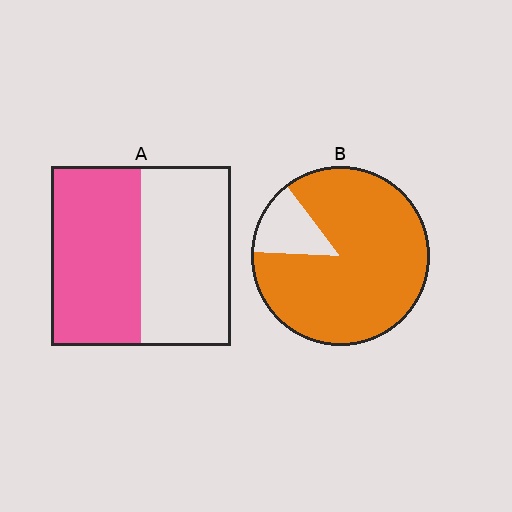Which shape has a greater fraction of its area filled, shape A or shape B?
Shape B.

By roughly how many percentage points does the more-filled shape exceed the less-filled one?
By roughly 35 percentage points (B over A).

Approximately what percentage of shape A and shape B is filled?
A is approximately 50% and B is approximately 85%.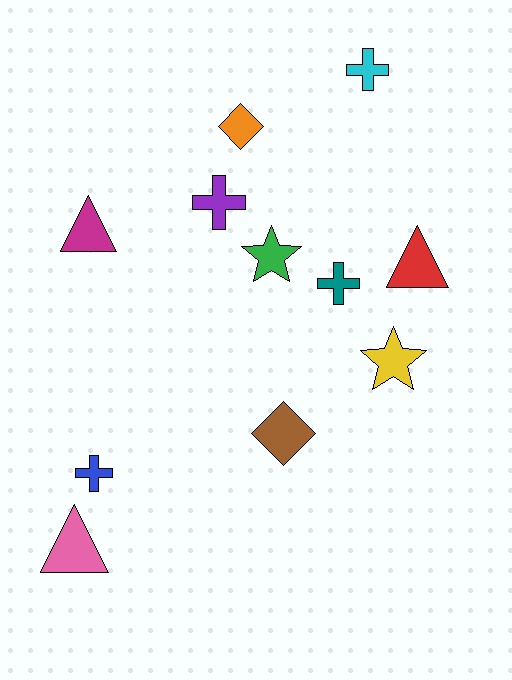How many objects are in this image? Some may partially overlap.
There are 11 objects.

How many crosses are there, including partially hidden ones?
There are 4 crosses.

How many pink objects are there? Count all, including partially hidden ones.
There is 1 pink object.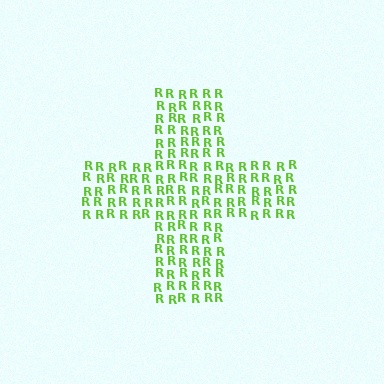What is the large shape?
The large shape is a cross.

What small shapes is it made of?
It is made of small letter R's.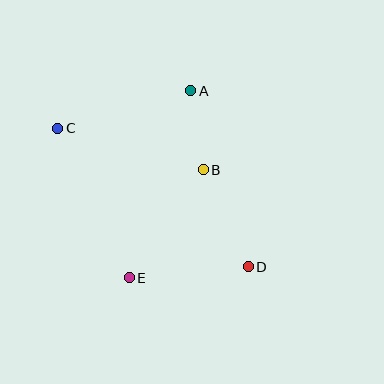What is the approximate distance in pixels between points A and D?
The distance between A and D is approximately 186 pixels.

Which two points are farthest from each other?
Points C and D are farthest from each other.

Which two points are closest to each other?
Points A and B are closest to each other.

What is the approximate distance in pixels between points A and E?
The distance between A and E is approximately 197 pixels.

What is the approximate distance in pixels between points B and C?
The distance between B and C is approximately 151 pixels.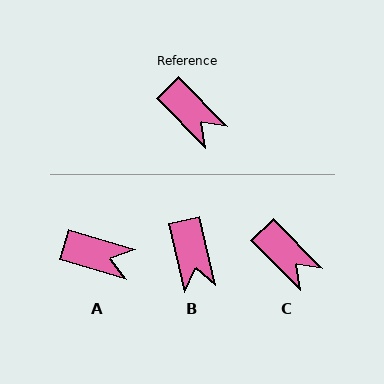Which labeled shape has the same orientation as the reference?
C.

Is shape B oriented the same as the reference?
No, it is off by about 32 degrees.